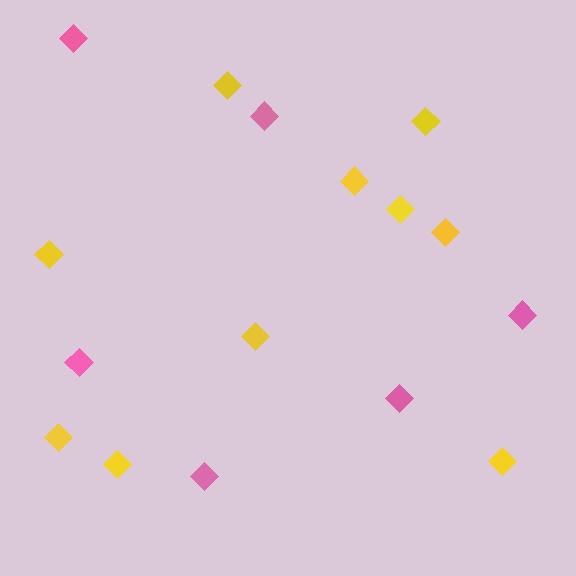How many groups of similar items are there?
There are 2 groups: one group of yellow diamonds (10) and one group of pink diamonds (6).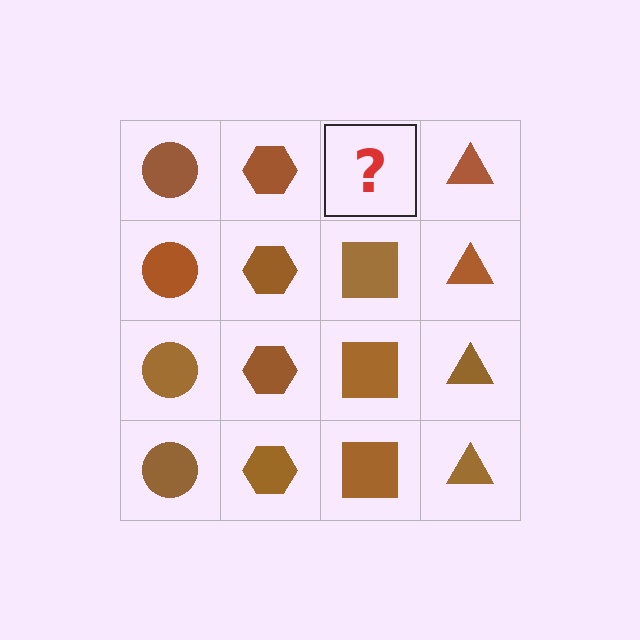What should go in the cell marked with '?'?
The missing cell should contain a brown square.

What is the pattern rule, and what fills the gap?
The rule is that each column has a consistent shape. The gap should be filled with a brown square.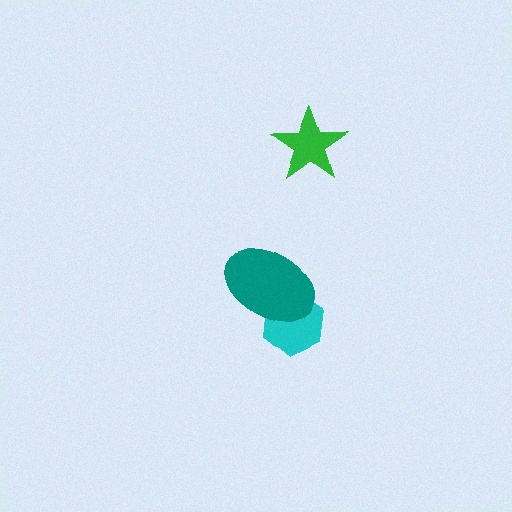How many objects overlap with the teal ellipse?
1 object overlaps with the teal ellipse.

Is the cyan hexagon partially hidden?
Yes, it is partially covered by another shape.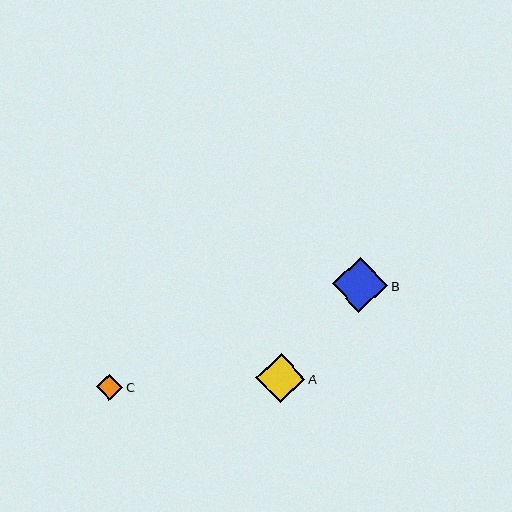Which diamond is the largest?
Diamond B is the largest with a size of approximately 56 pixels.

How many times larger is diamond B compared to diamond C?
Diamond B is approximately 2.1 times the size of diamond C.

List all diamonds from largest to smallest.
From largest to smallest: B, A, C.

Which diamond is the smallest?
Diamond C is the smallest with a size of approximately 26 pixels.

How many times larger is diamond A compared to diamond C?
Diamond A is approximately 1.9 times the size of diamond C.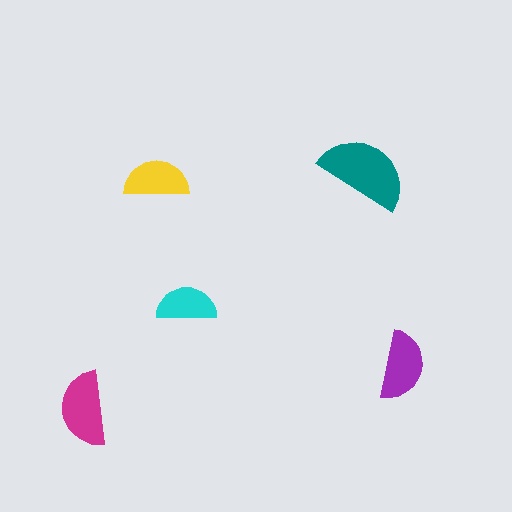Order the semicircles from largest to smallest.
the teal one, the magenta one, the purple one, the yellow one, the cyan one.